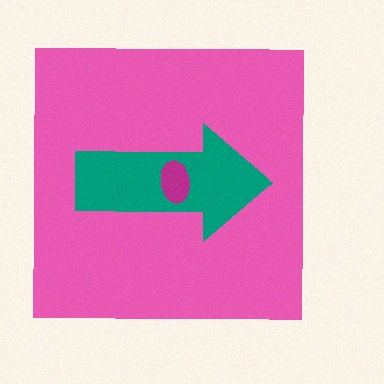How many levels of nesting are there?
3.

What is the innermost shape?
The magenta ellipse.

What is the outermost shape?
The pink square.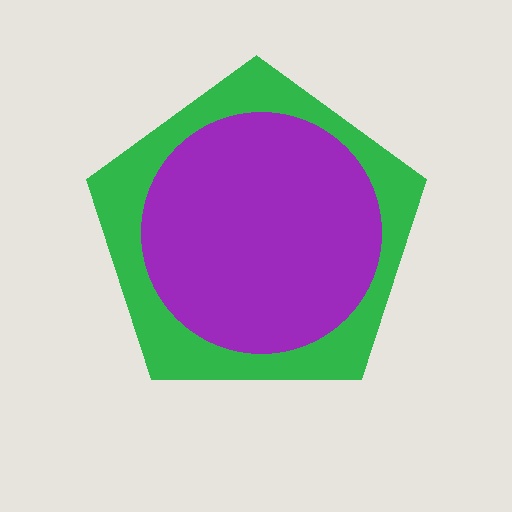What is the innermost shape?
The purple circle.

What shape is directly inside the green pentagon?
The purple circle.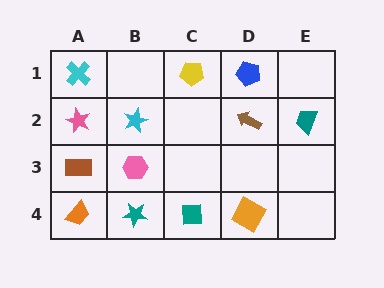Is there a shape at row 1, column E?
No, that cell is empty.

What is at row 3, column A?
A brown rectangle.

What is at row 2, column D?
A brown arrow.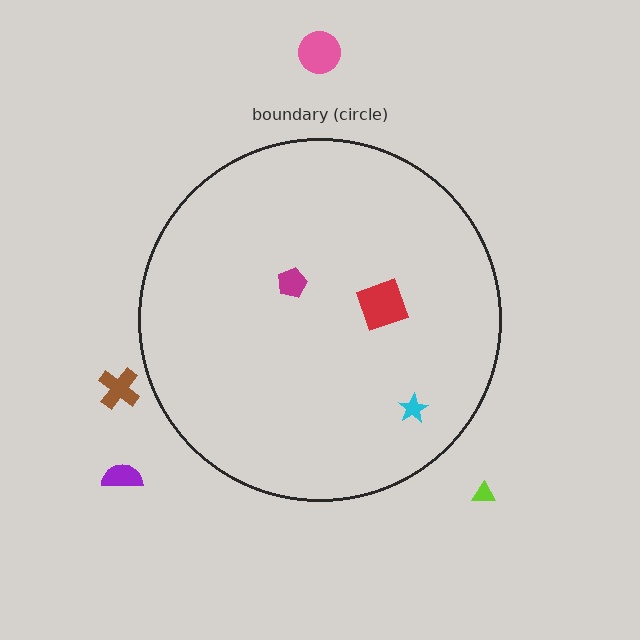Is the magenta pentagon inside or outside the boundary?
Inside.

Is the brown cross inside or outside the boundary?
Outside.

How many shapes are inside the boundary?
3 inside, 4 outside.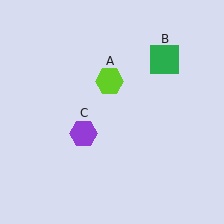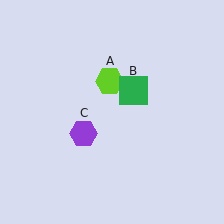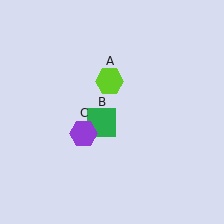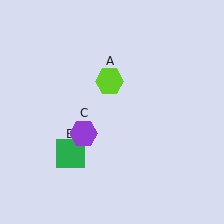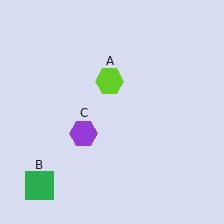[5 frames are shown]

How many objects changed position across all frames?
1 object changed position: green square (object B).